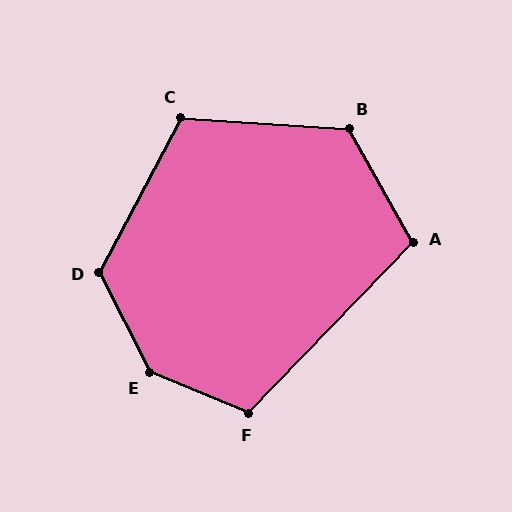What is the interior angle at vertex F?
Approximately 111 degrees (obtuse).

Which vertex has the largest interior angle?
E, at approximately 140 degrees.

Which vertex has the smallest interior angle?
A, at approximately 107 degrees.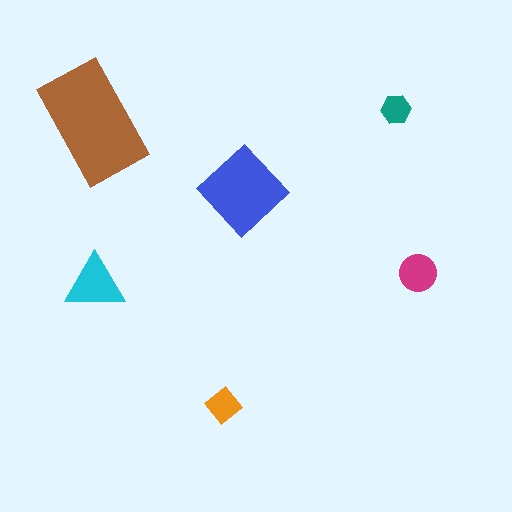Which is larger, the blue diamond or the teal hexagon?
The blue diamond.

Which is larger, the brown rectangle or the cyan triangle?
The brown rectangle.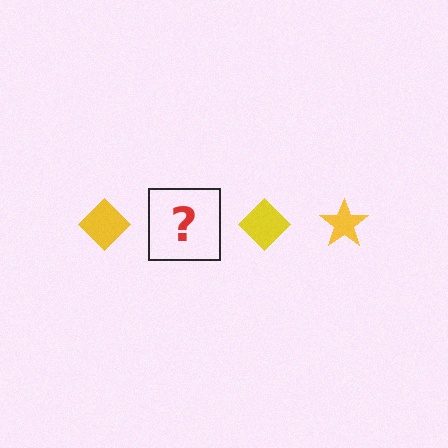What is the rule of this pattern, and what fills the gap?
The rule is that the pattern cycles through diamond, star shapes in yellow. The gap should be filled with a yellow star.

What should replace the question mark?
The question mark should be replaced with a yellow star.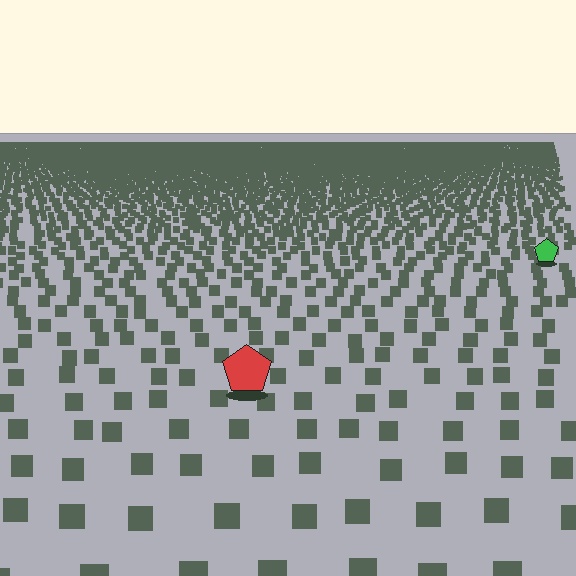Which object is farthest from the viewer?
The green pentagon is farthest from the viewer. It appears smaller and the ground texture around it is denser.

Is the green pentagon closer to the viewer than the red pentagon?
No. The red pentagon is closer — you can tell from the texture gradient: the ground texture is coarser near it.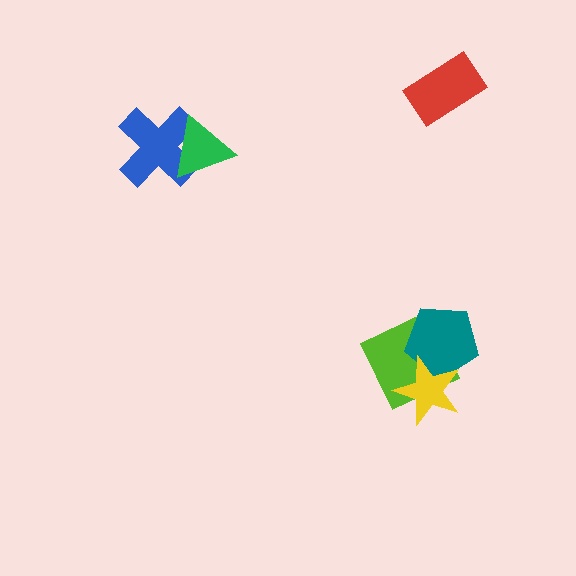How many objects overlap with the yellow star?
2 objects overlap with the yellow star.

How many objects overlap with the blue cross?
1 object overlaps with the blue cross.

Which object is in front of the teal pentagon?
The yellow star is in front of the teal pentagon.